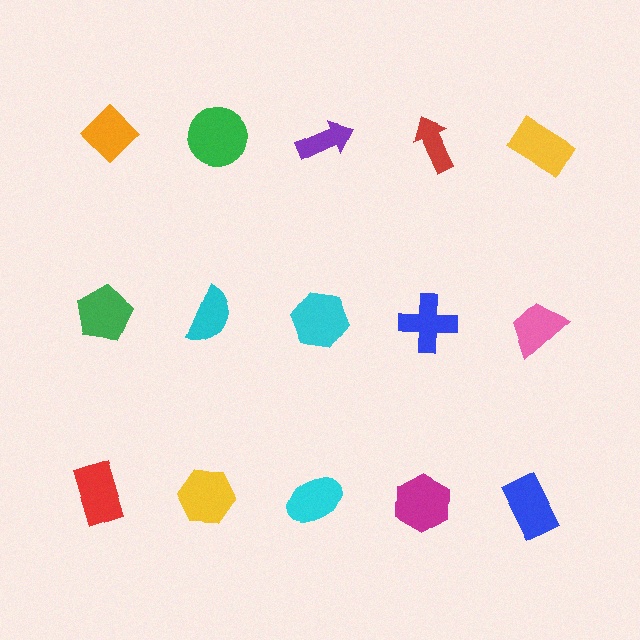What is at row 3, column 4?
A magenta hexagon.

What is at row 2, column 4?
A blue cross.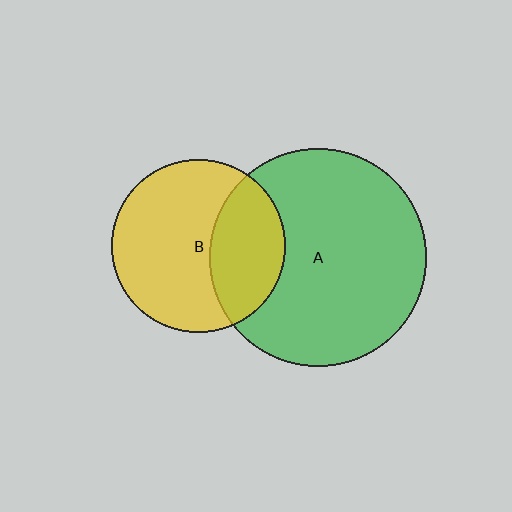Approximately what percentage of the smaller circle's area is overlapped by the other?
Approximately 35%.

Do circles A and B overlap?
Yes.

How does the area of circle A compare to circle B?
Approximately 1.6 times.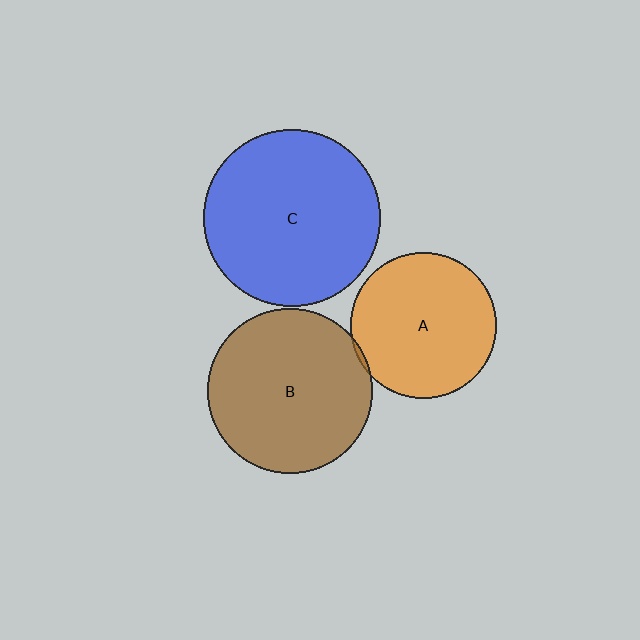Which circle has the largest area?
Circle C (blue).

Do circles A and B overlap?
Yes.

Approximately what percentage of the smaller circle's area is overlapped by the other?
Approximately 5%.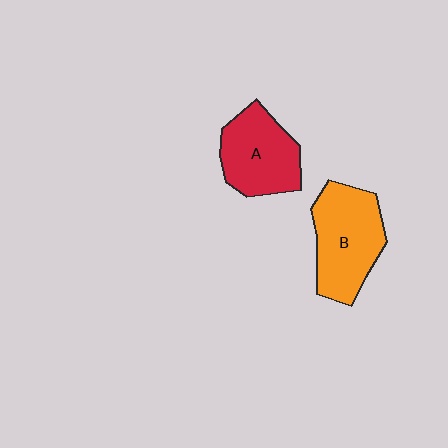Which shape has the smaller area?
Shape A (red).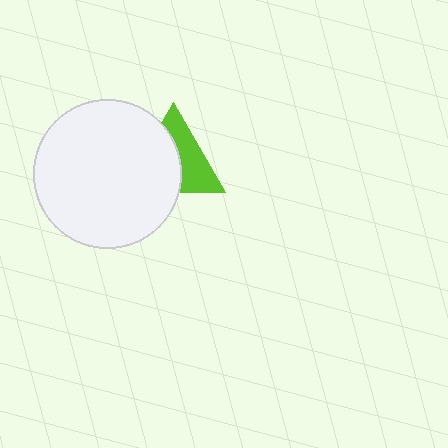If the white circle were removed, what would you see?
You would see the complete lime triangle.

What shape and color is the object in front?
The object in front is a white circle.